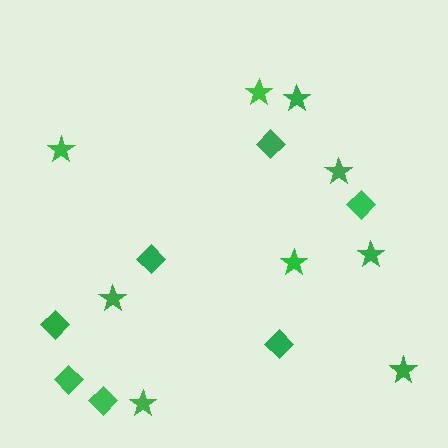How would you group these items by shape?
There are 2 groups: one group of diamonds (7) and one group of stars (9).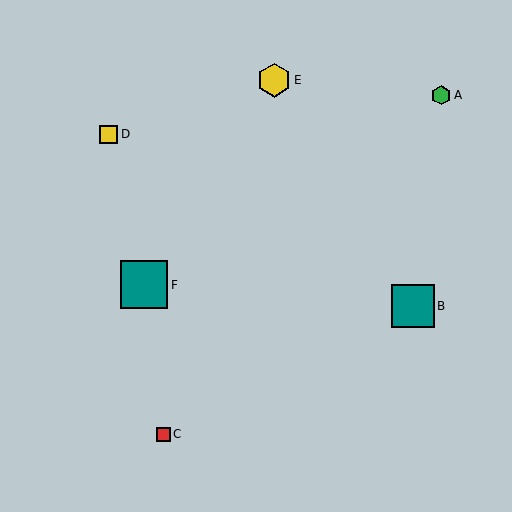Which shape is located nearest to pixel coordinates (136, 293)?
The teal square (labeled F) at (144, 285) is nearest to that location.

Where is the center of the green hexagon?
The center of the green hexagon is at (441, 95).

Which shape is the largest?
The teal square (labeled F) is the largest.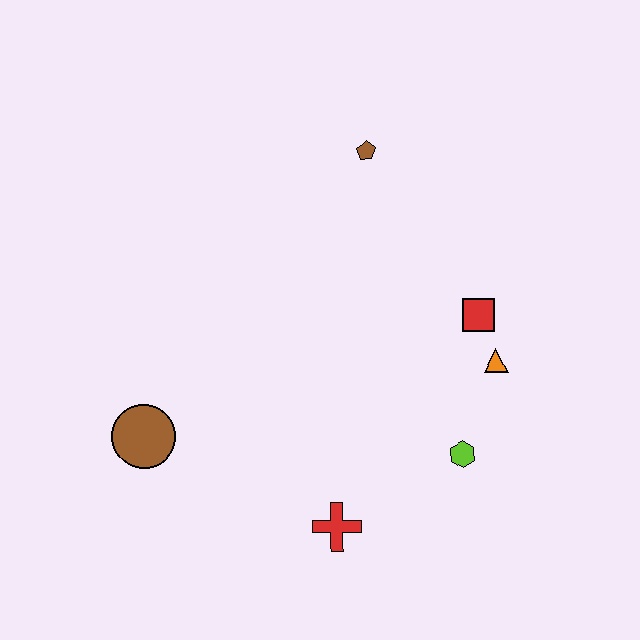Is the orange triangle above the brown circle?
Yes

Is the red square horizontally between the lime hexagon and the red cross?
No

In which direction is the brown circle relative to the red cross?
The brown circle is to the left of the red cross.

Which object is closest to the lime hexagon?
The orange triangle is closest to the lime hexagon.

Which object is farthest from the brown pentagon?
The red cross is farthest from the brown pentagon.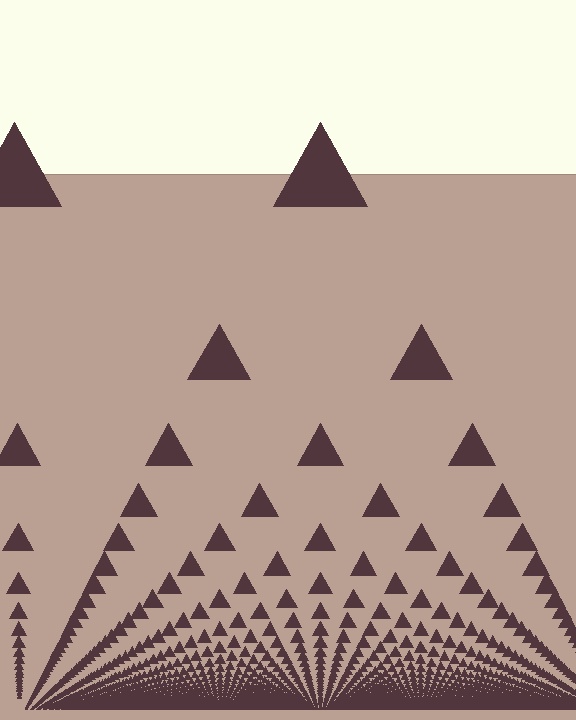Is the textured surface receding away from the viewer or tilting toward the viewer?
The surface appears to tilt toward the viewer. Texture elements get larger and sparser toward the top.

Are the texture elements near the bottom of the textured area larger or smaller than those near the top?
Smaller. The gradient is inverted — elements near the bottom are smaller and denser.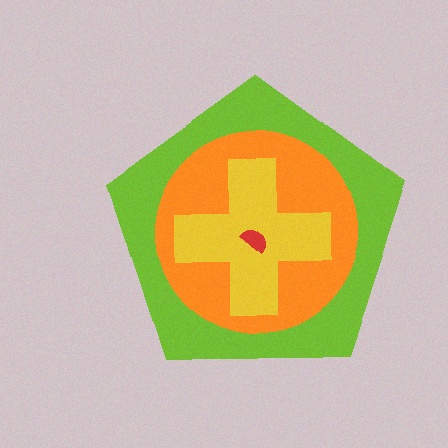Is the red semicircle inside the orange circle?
Yes.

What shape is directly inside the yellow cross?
The red semicircle.